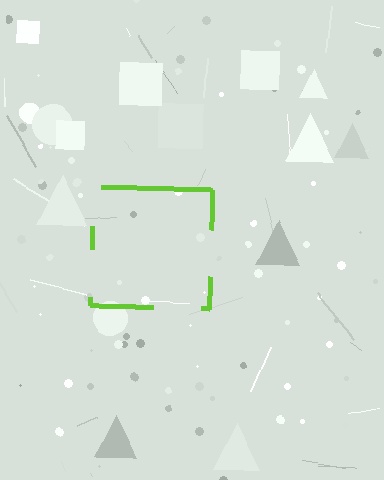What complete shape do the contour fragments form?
The contour fragments form a square.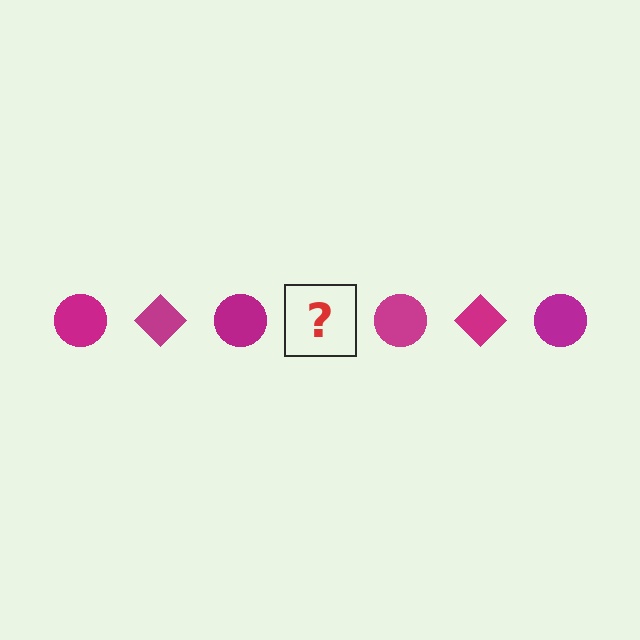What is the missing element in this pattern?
The missing element is a magenta diamond.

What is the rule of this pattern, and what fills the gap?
The rule is that the pattern cycles through circle, diamond shapes in magenta. The gap should be filled with a magenta diamond.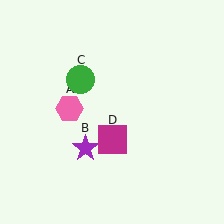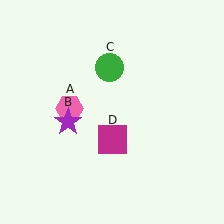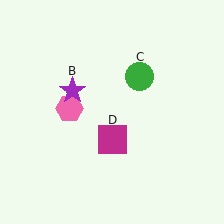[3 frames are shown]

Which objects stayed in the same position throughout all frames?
Pink hexagon (object A) and magenta square (object D) remained stationary.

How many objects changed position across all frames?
2 objects changed position: purple star (object B), green circle (object C).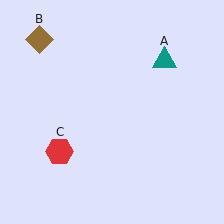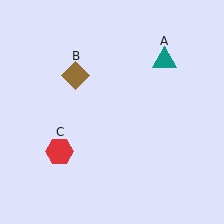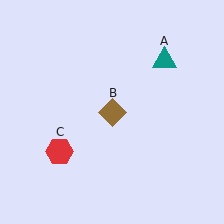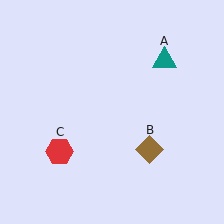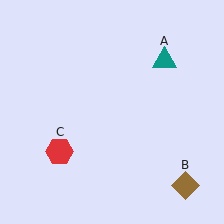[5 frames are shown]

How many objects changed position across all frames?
1 object changed position: brown diamond (object B).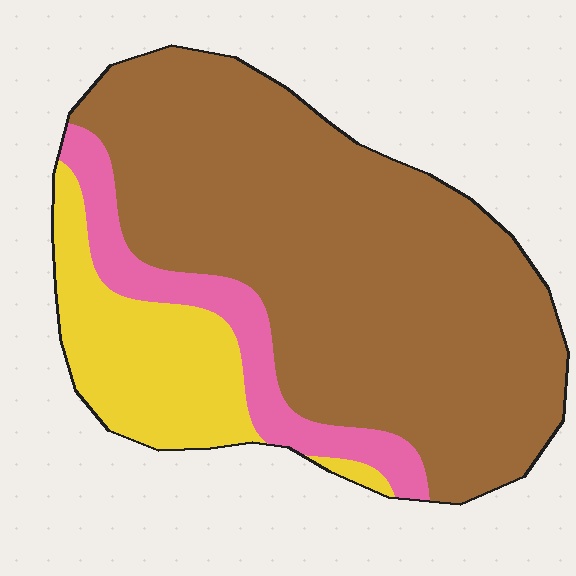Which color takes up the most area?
Brown, at roughly 70%.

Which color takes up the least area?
Pink, at roughly 10%.